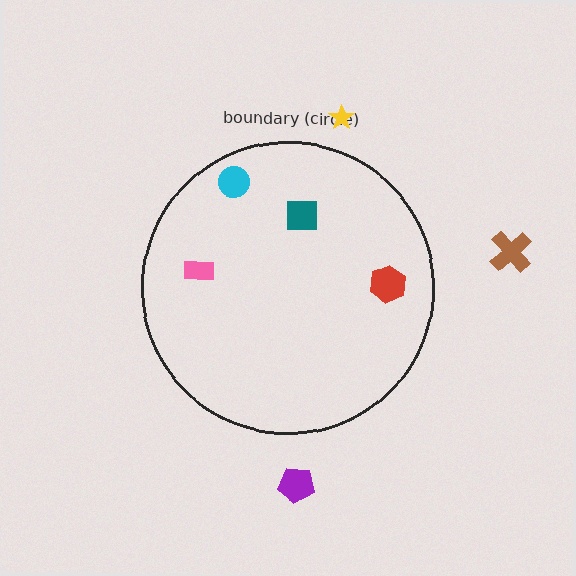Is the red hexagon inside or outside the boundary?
Inside.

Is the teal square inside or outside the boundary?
Inside.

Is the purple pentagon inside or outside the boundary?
Outside.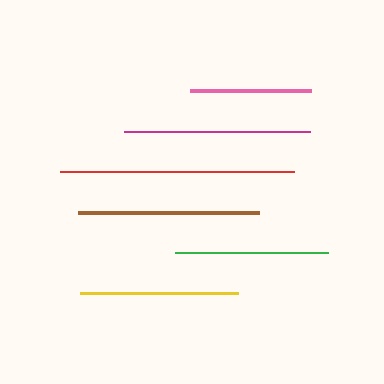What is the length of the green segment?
The green segment is approximately 153 pixels long.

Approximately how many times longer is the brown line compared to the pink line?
The brown line is approximately 1.5 times the length of the pink line.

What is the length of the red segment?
The red segment is approximately 234 pixels long.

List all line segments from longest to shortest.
From longest to shortest: red, magenta, brown, yellow, green, pink.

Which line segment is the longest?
The red line is the longest at approximately 234 pixels.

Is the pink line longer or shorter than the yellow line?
The yellow line is longer than the pink line.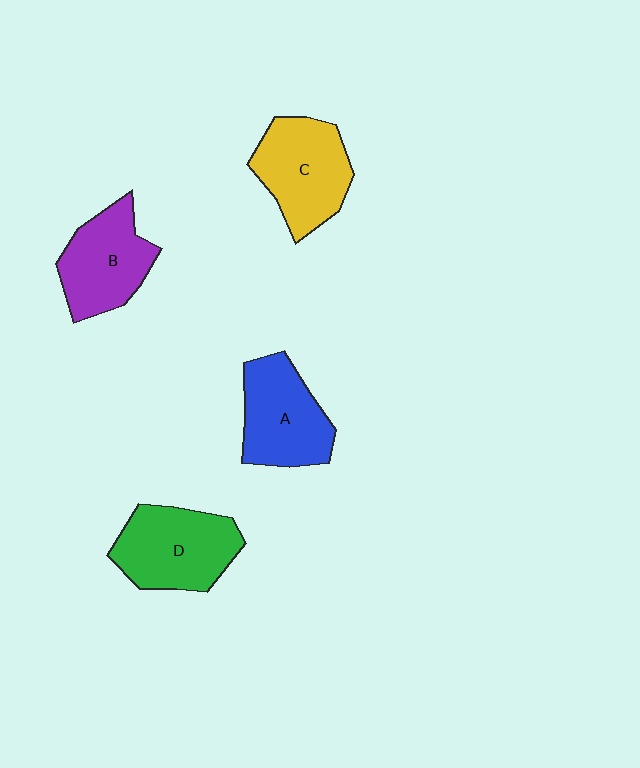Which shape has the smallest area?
Shape B (purple).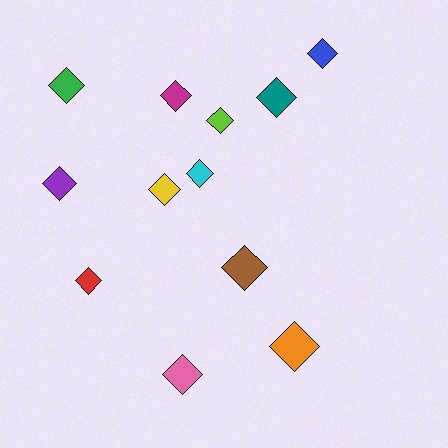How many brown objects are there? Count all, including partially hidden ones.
There is 1 brown object.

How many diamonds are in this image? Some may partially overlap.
There are 12 diamonds.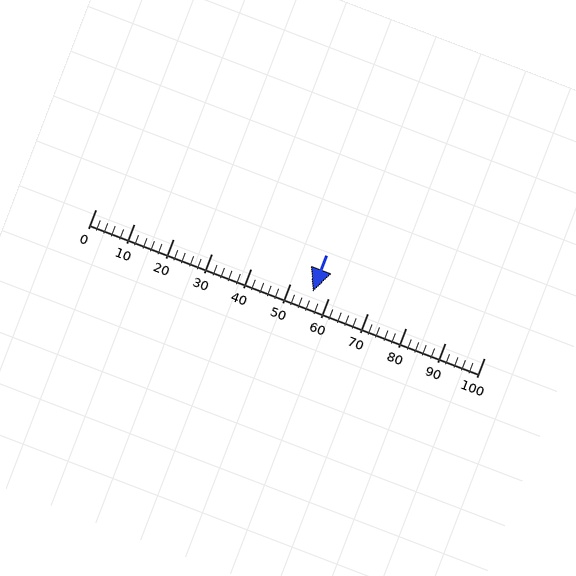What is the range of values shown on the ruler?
The ruler shows values from 0 to 100.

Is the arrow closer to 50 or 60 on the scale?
The arrow is closer to 60.